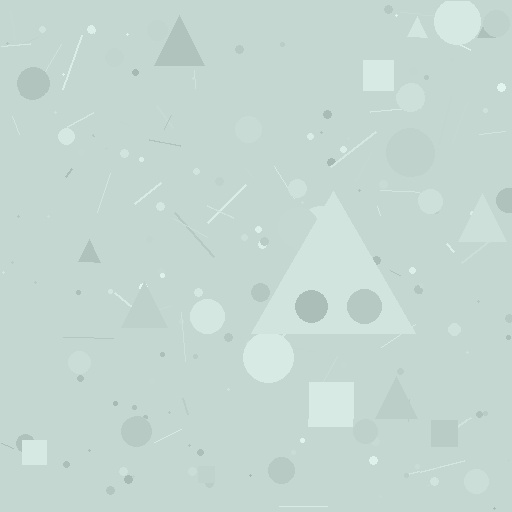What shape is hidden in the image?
A triangle is hidden in the image.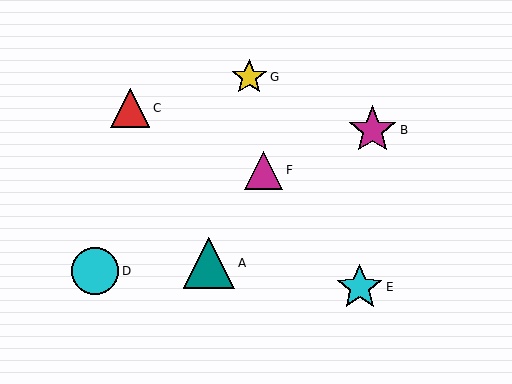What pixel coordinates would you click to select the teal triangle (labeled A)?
Click at (209, 263) to select the teal triangle A.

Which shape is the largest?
The teal triangle (labeled A) is the largest.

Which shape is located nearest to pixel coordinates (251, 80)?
The yellow star (labeled G) at (249, 77) is nearest to that location.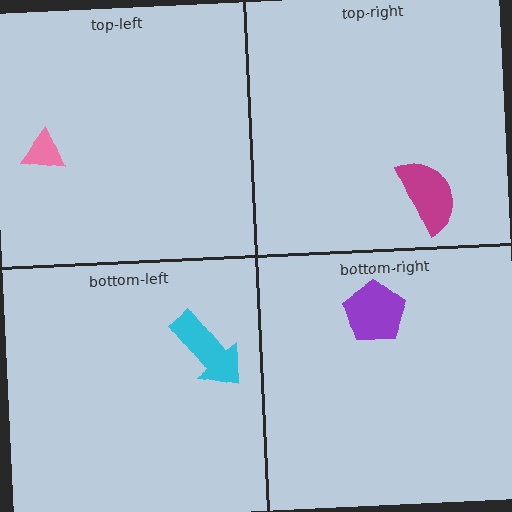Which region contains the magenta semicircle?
The top-right region.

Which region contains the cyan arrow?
The bottom-left region.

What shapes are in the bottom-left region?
The cyan arrow.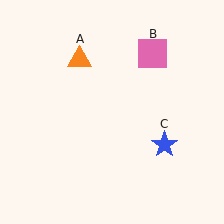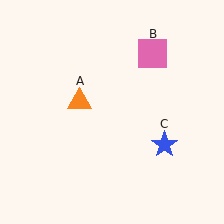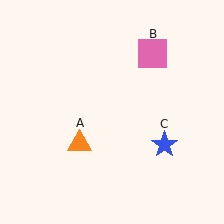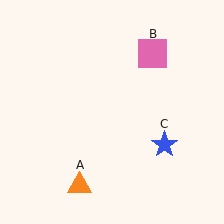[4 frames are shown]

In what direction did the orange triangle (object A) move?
The orange triangle (object A) moved down.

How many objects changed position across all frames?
1 object changed position: orange triangle (object A).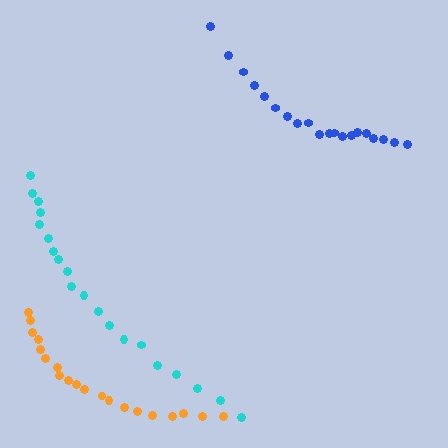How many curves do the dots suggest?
There are 3 distinct paths.